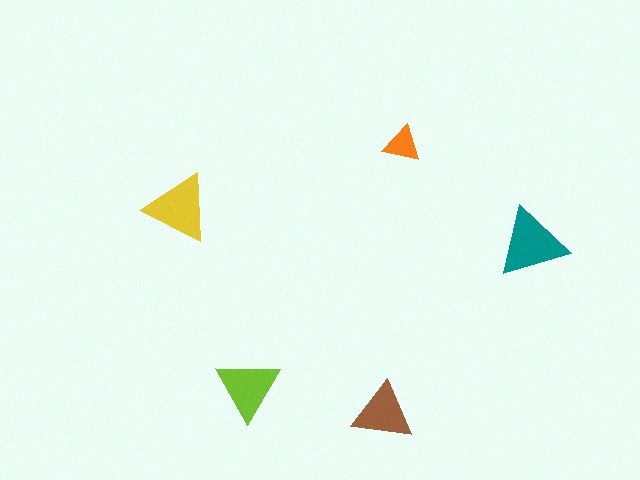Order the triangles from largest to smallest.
the teal one, the yellow one, the lime one, the brown one, the orange one.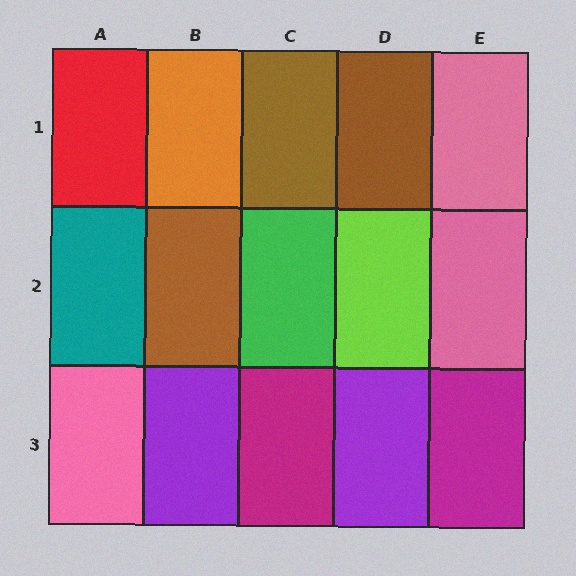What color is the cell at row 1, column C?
Brown.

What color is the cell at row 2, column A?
Teal.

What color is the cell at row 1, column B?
Orange.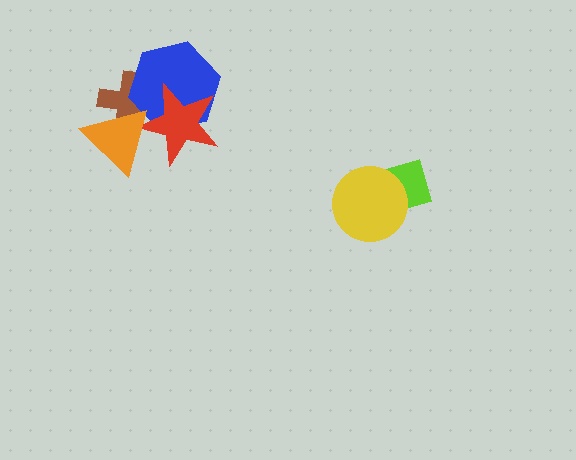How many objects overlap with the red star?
3 objects overlap with the red star.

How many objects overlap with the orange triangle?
3 objects overlap with the orange triangle.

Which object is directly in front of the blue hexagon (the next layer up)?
The red star is directly in front of the blue hexagon.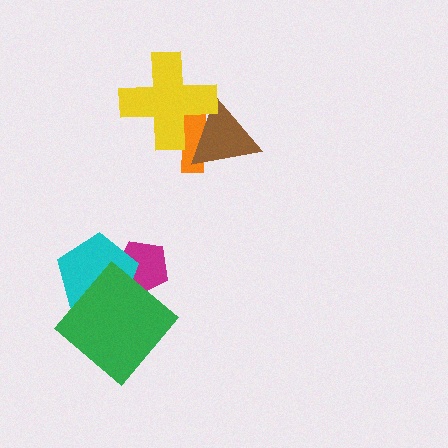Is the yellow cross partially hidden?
No, no other shape covers it.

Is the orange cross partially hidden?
Yes, it is partially covered by another shape.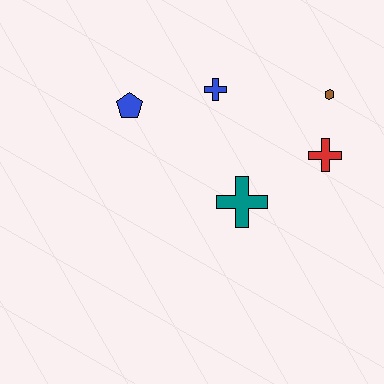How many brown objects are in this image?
There is 1 brown object.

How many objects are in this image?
There are 5 objects.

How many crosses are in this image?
There are 3 crosses.